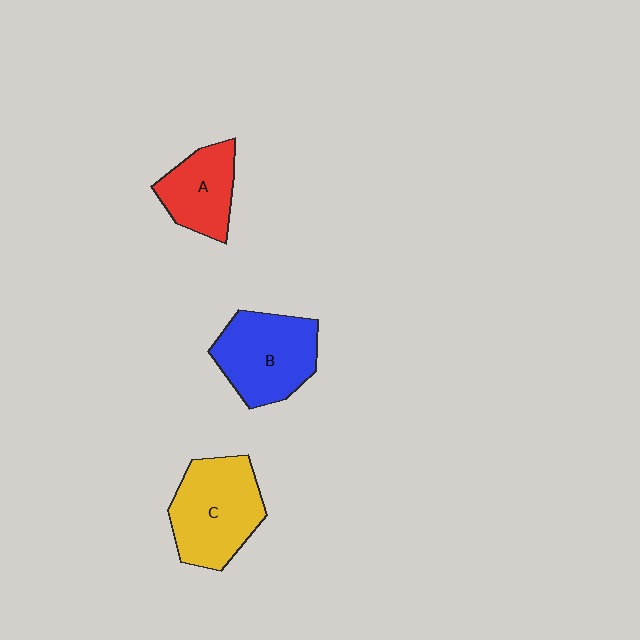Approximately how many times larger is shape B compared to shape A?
Approximately 1.4 times.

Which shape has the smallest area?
Shape A (red).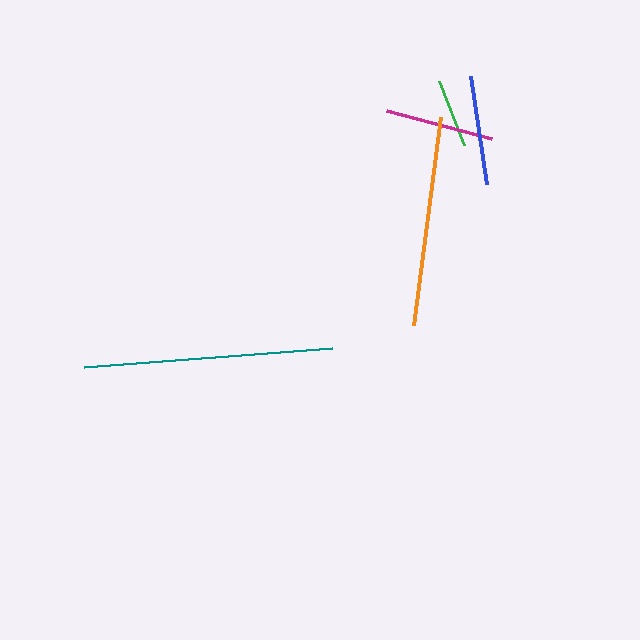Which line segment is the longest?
The teal line is the longest at approximately 248 pixels.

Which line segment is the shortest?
The green line is the shortest at approximately 69 pixels.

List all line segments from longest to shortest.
From longest to shortest: teal, orange, blue, magenta, green.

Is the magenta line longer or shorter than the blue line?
The blue line is longer than the magenta line.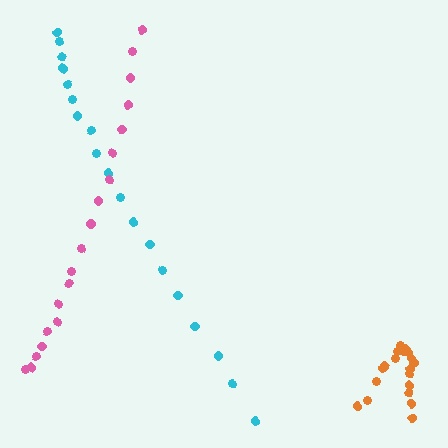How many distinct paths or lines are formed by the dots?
There are 3 distinct paths.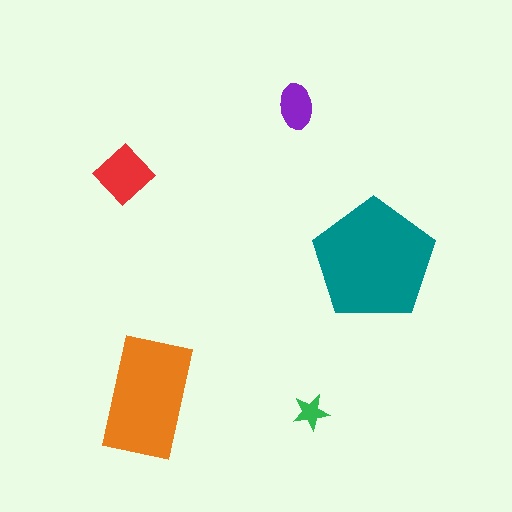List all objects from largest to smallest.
The teal pentagon, the orange rectangle, the red diamond, the purple ellipse, the green star.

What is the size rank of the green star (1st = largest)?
5th.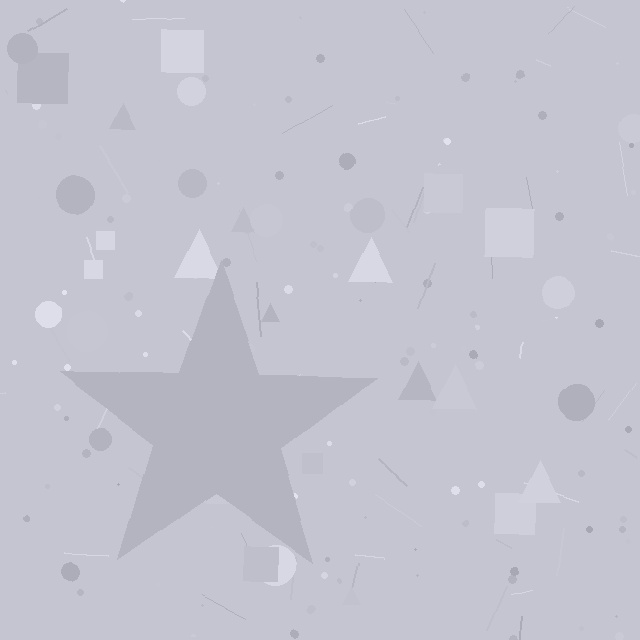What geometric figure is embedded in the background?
A star is embedded in the background.